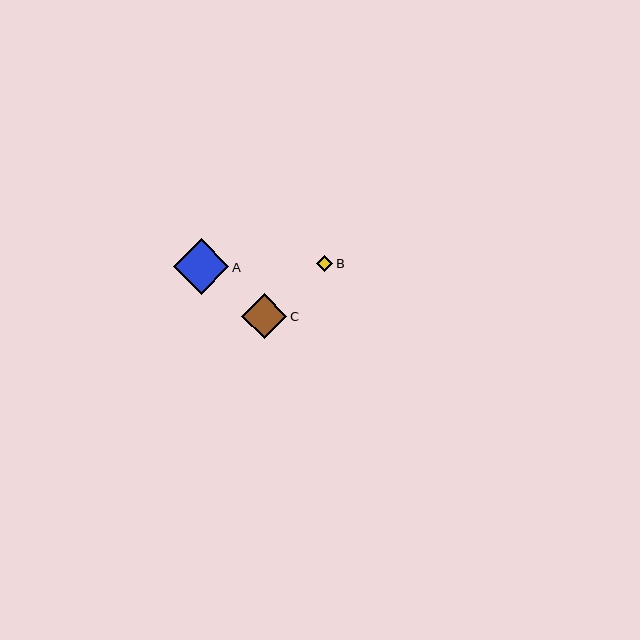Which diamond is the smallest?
Diamond B is the smallest with a size of approximately 16 pixels.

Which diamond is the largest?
Diamond A is the largest with a size of approximately 55 pixels.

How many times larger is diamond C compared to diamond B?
Diamond C is approximately 2.9 times the size of diamond B.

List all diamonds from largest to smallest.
From largest to smallest: A, C, B.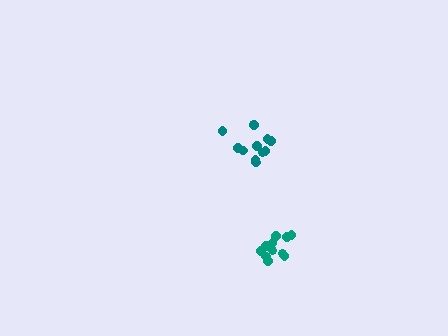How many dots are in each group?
Group 1: 12 dots, Group 2: 11 dots (23 total).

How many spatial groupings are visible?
There are 2 spatial groupings.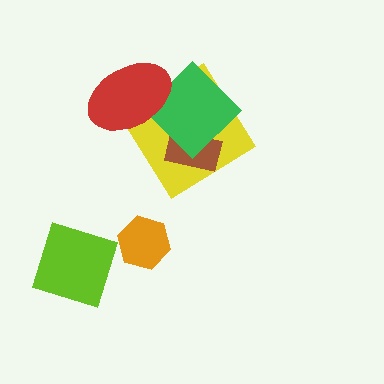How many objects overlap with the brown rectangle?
2 objects overlap with the brown rectangle.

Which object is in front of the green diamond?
The red ellipse is in front of the green diamond.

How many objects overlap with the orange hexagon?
0 objects overlap with the orange hexagon.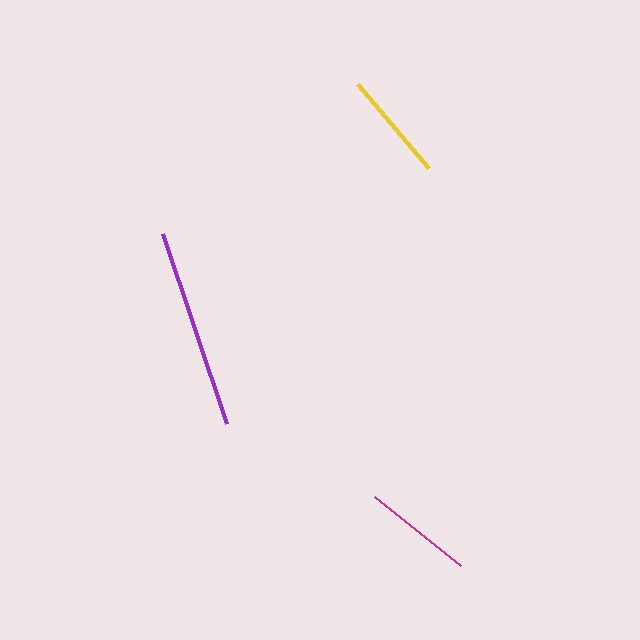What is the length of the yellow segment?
The yellow segment is approximately 110 pixels long.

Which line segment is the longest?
The purple line is the longest at approximately 201 pixels.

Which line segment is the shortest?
The yellow line is the shortest at approximately 110 pixels.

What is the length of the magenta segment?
The magenta segment is approximately 111 pixels long.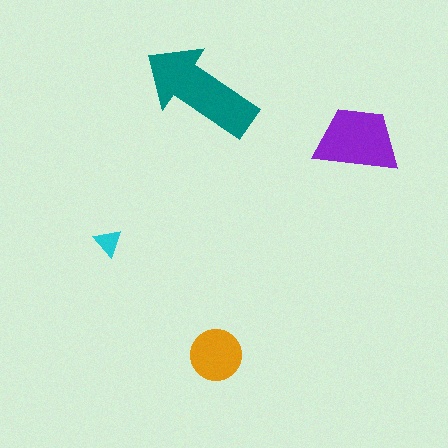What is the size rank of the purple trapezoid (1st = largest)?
2nd.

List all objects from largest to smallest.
The teal arrow, the purple trapezoid, the orange circle, the cyan triangle.